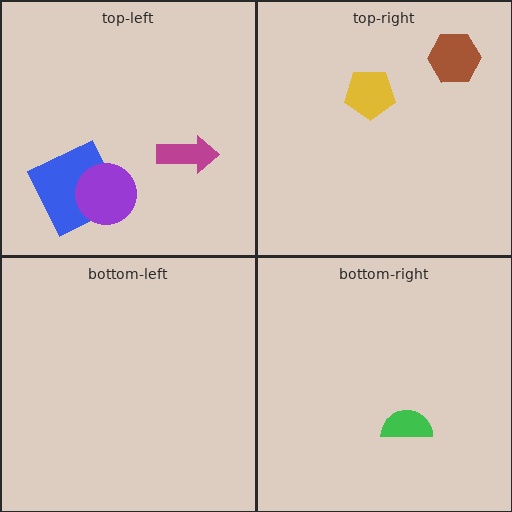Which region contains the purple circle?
The top-left region.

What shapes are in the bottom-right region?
The green semicircle.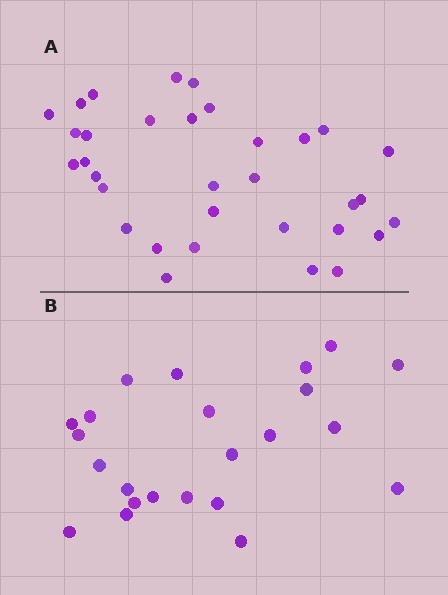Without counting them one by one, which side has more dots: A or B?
Region A (the top region) has more dots.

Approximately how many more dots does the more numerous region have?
Region A has roughly 10 or so more dots than region B.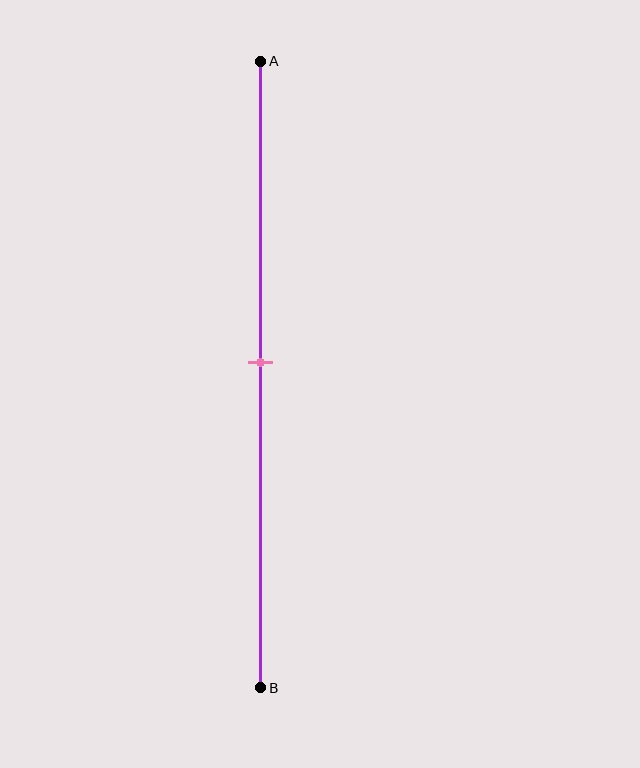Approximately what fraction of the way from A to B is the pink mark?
The pink mark is approximately 50% of the way from A to B.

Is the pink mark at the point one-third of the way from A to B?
No, the mark is at about 50% from A, not at the 33% one-third point.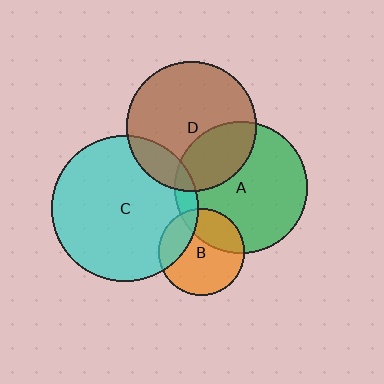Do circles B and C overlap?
Yes.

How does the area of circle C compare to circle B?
Approximately 2.9 times.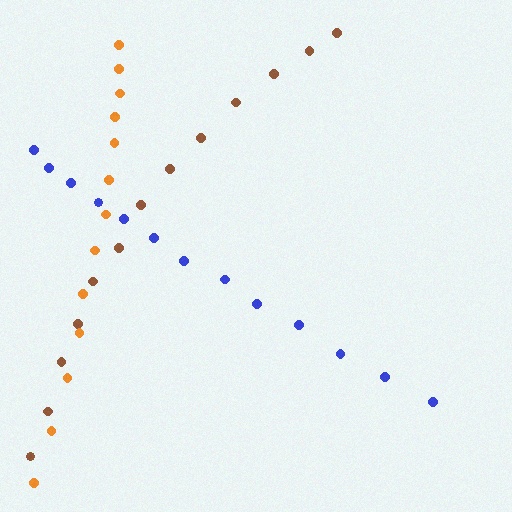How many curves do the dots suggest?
There are 3 distinct paths.